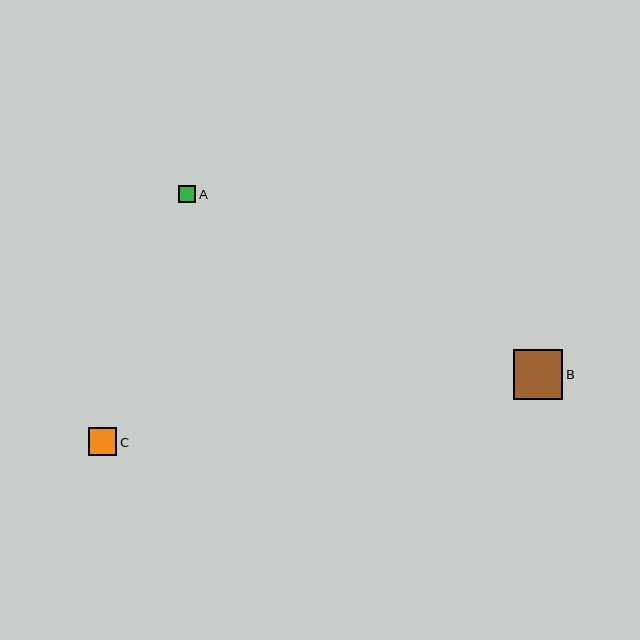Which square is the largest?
Square B is the largest with a size of approximately 50 pixels.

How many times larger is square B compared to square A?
Square B is approximately 2.9 times the size of square A.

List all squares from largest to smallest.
From largest to smallest: B, C, A.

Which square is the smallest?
Square A is the smallest with a size of approximately 17 pixels.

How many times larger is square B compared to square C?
Square B is approximately 1.8 times the size of square C.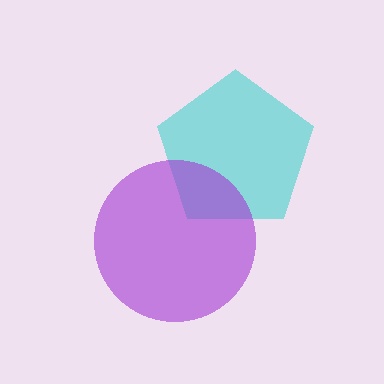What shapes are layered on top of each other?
The layered shapes are: a cyan pentagon, a purple circle.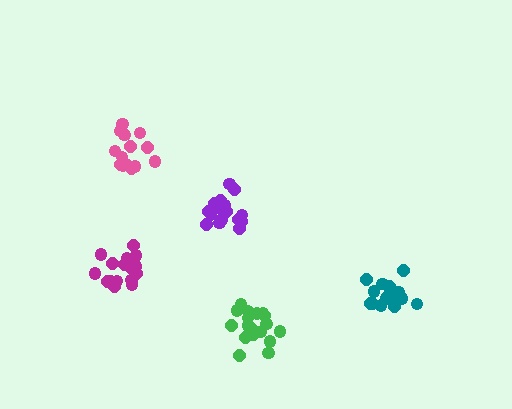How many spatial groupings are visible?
There are 5 spatial groupings.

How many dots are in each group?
Group 1: 17 dots, Group 2: 18 dots, Group 3: 17 dots, Group 4: 15 dots, Group 5: 19 dots (86 total).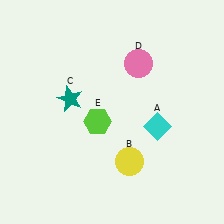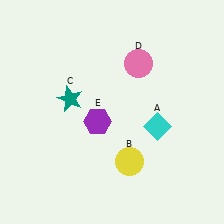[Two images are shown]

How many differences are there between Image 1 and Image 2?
There is 1 difference between the two images.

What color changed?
The hexagon (E) changed from lime in Image 1 to purple in Image 2.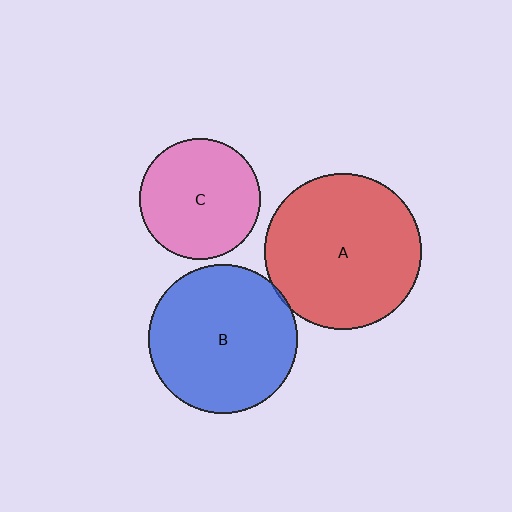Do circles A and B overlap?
Yes.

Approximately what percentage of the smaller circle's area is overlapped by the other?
Approximately 5%.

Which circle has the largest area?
Circle A (red).